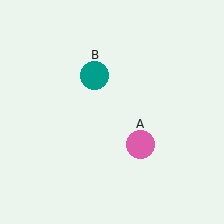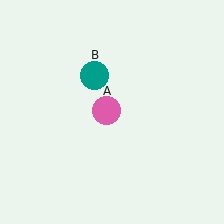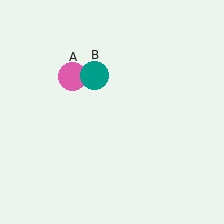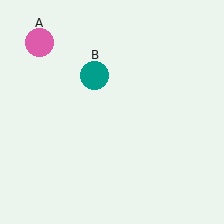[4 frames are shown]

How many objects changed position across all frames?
1 object changed position: pink circle (object A).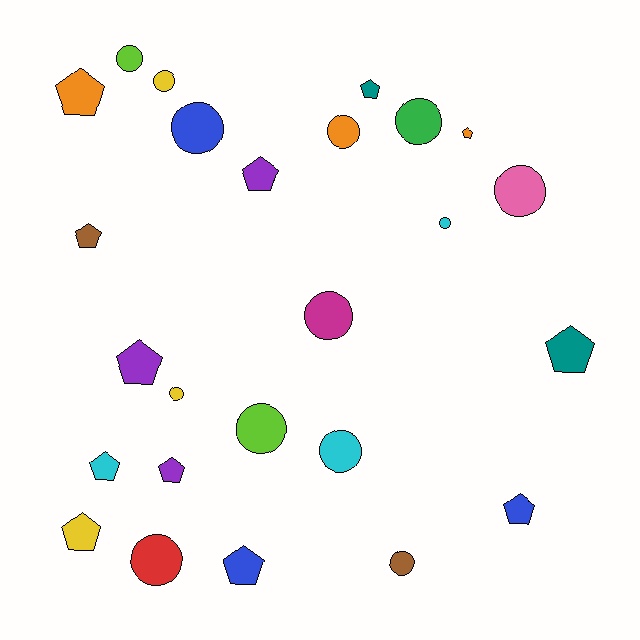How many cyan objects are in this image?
There are 3 cyan objects.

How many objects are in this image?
There are 25 objects.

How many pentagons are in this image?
There are 12 pentagons.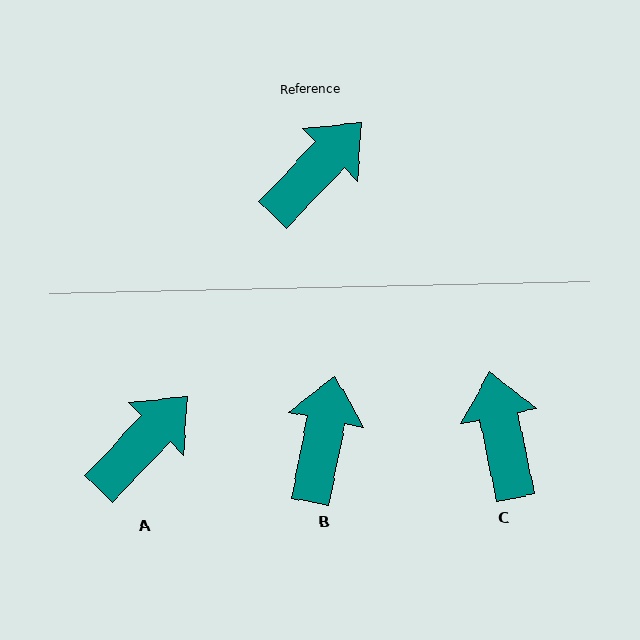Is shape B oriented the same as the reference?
No, it is off by about 32 degrees.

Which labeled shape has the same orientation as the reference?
A.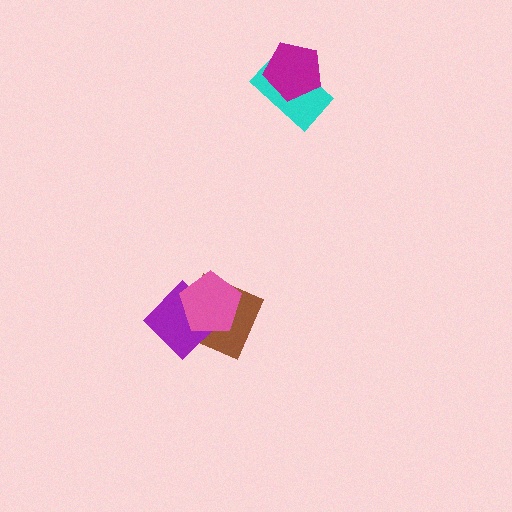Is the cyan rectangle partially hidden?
Yes, it is partially covered by another shape.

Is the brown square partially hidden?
Yes, it is partially covered by another shape.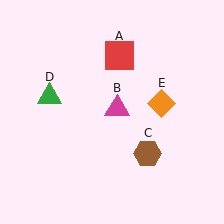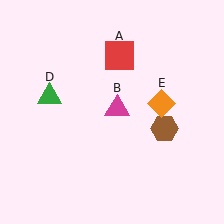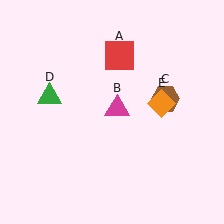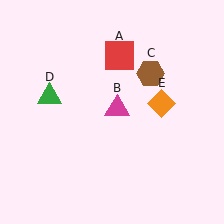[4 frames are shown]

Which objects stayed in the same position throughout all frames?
Red square (object A) and magenta triangle (object B) and green triangle (object D) and orange diamond (object E) remained stationary.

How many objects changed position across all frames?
1 object changed position: brown hexagon (object C).